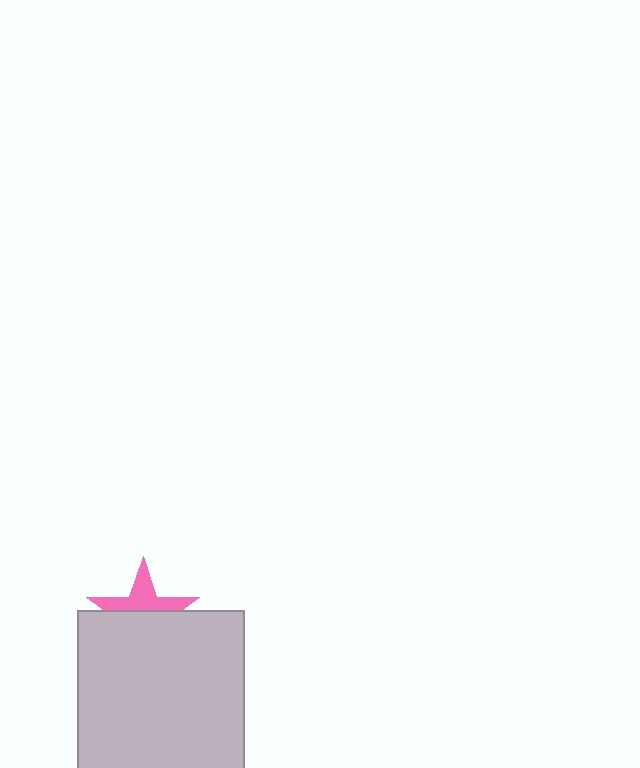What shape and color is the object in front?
The object in front is a light gray rectangle.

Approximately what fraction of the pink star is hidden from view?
Roughly 58% of the pink star is hidden behind the light gray rectangle.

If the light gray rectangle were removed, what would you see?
You would see the complete pink star.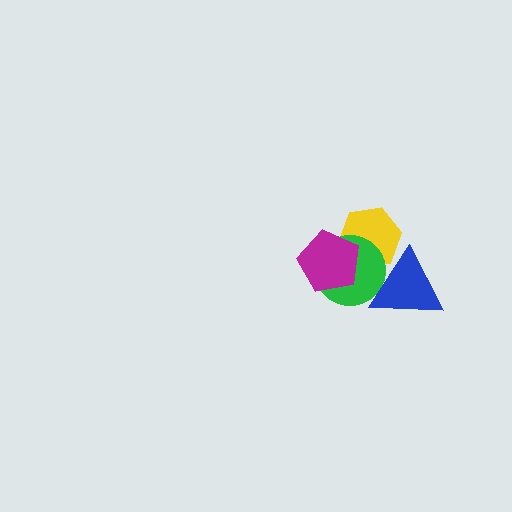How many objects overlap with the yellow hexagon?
3 objects overlap with the yellow hexagon.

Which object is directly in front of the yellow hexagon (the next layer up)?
The green circle is directly in front of the yellow hexagon.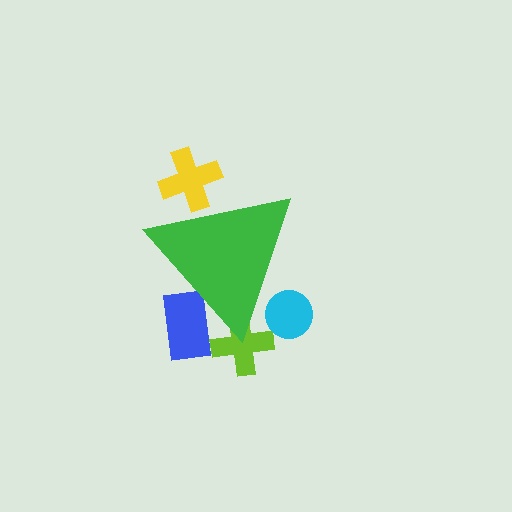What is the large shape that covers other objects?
A green triangle.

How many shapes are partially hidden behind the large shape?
4 shapes are partially hidden.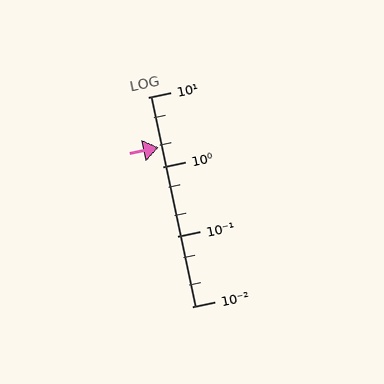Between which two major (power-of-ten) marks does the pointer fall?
The pointer is between 1 and 10.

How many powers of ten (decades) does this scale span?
The scale spans 3 decades, from 0.01 to 10.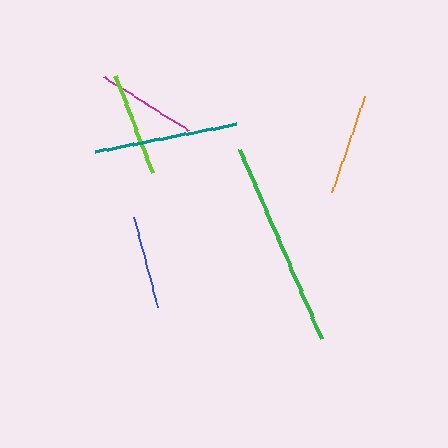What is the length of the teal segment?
The teal segment is approximately 144 pixels long.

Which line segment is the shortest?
The blue line is the shortest at approximately 92 pixels.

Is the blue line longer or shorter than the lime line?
The lime line is longer than the blue line.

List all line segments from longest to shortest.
From longest to shortest: green, teal, lime, orange, magenta, blue.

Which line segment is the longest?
The green line is the longest at approximately 206 pixels.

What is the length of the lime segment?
The lime segment is approximately 104 pixels long.